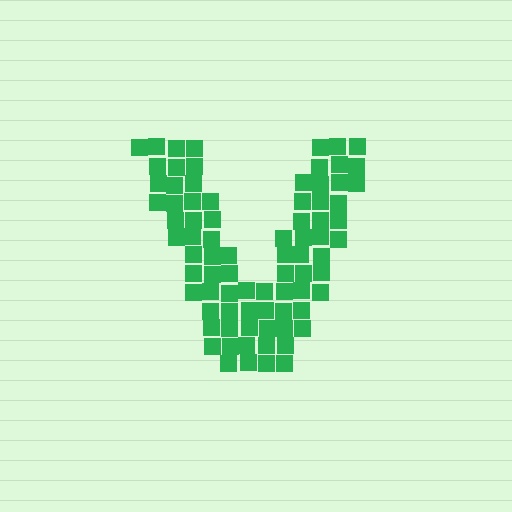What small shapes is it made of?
It is made of small squares.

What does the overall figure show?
The overall figure shows the letter V.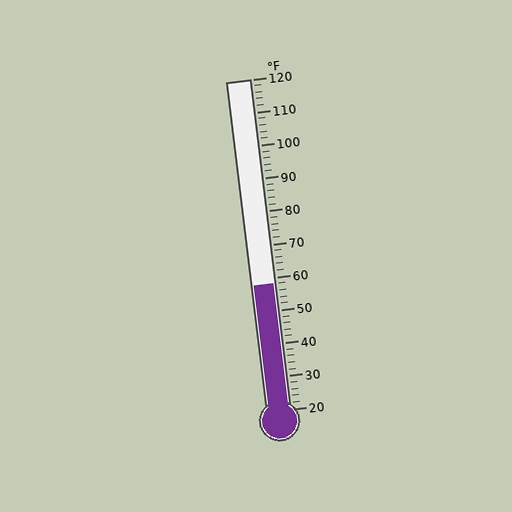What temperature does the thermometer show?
The thermometer shows approximately 58°F.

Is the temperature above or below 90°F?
The temperature is below 90°F.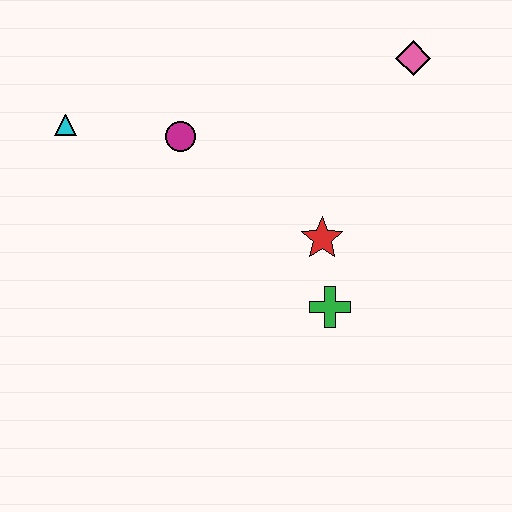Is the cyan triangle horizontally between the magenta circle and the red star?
No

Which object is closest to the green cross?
The red star is closest to the green cross.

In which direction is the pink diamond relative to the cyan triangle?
The pink diamond is to the right of the cyan triangle.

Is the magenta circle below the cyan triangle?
Yes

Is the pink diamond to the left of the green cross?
No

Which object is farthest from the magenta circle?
The pink diamond is farthest from the magenta circle.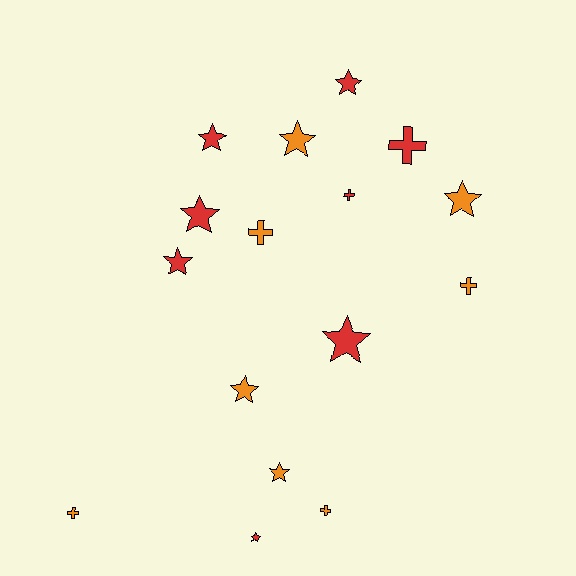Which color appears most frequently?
Red, with 8 objects.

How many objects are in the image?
There are 16 objects.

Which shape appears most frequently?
Star, with 10 objects.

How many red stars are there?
There are 6 red stars.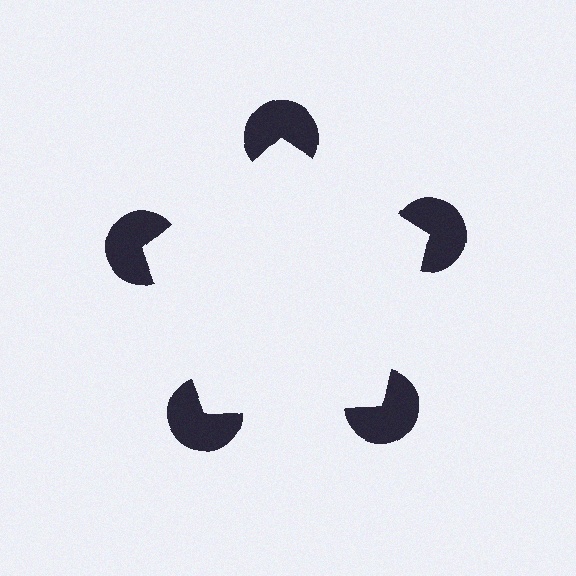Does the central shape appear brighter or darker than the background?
It typically appears slightly brighter than the background, even though no actual brightness change is drawn.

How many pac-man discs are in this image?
There are 5 — one at each vertex of the illusory pentagon.